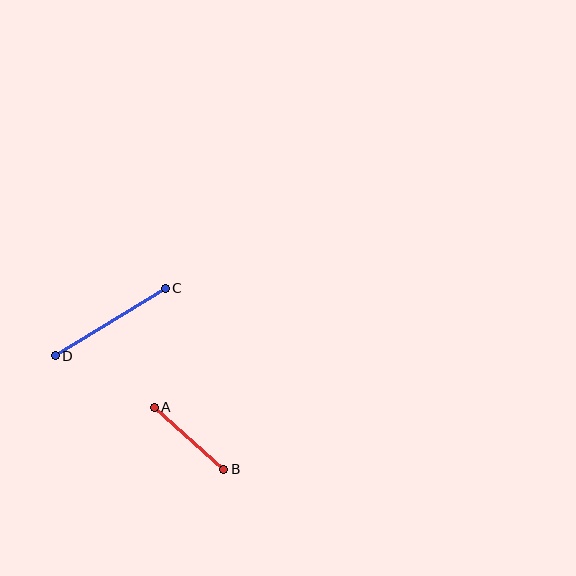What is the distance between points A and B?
The distance is approximately 93 pixels.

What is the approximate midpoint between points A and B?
The midpoint is at approximately (189, 438) pixels.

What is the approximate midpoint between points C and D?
The midpoint is at approximately (110, 322) pixels.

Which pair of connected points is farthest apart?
Points C and D are farthest apart.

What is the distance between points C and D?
The distance is approximately 129 pixels.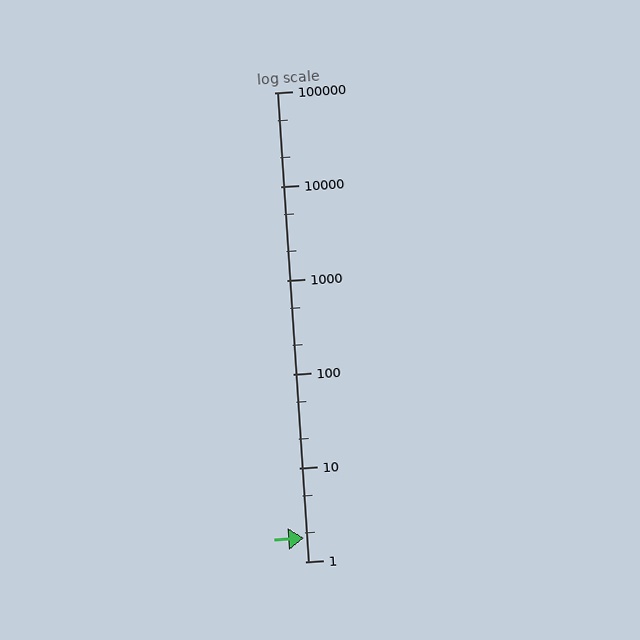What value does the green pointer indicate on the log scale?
The pointer indicates approximately 1.8.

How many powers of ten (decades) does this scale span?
The scale spans 5 decades, from 1 to 100000.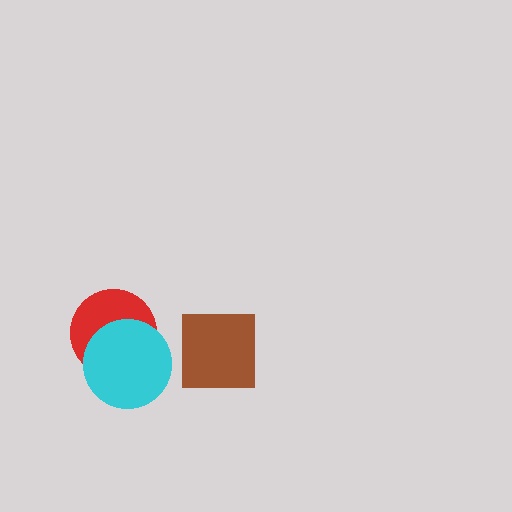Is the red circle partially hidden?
Yes, it is partially covered by another shape.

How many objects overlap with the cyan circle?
1 object overlaps with the cyan circle.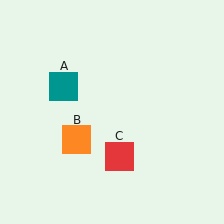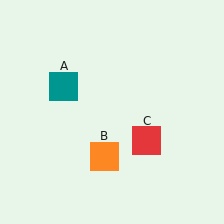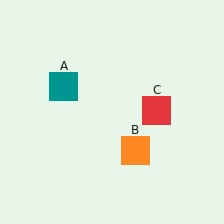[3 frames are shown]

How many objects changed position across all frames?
2 objects changed position: orange square (object B), red square (object C).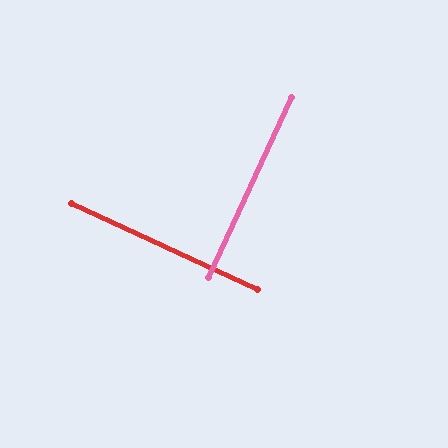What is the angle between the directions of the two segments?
Approximately 90 degrees.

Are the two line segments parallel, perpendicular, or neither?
Perpendicular — they meet at approximately 90°.